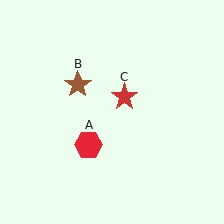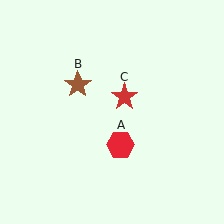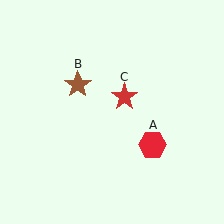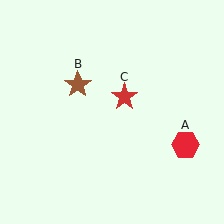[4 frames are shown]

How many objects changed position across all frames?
1 object changed position: red hexagon (object A).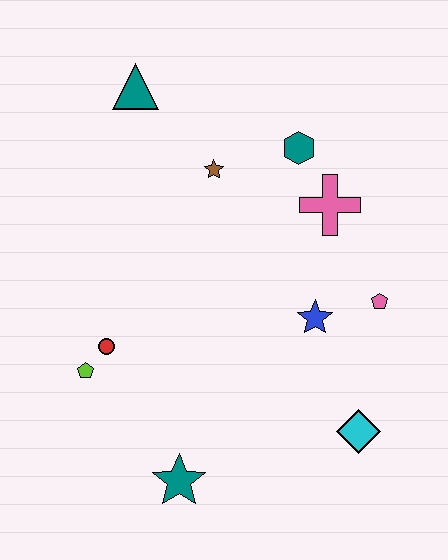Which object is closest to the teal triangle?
The brown star is closest to the teal triangle.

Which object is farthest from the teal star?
The teal triangle is farthest from the teal star.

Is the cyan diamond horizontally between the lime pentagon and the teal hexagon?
No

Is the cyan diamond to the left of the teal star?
No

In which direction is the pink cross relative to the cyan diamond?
The pink cross is above the cyan diamond.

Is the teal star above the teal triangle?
No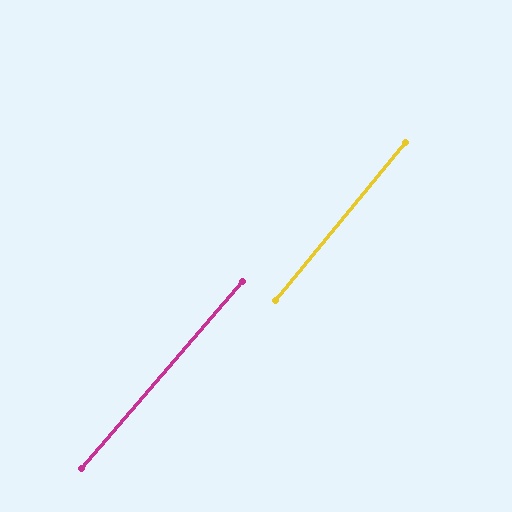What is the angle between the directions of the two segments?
Approximately 1 degree.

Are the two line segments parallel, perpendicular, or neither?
Parallel — their directions differ by only 1.4°.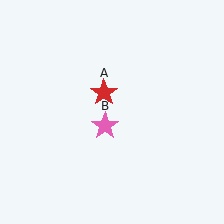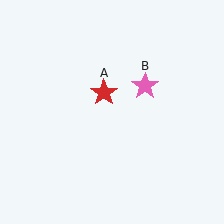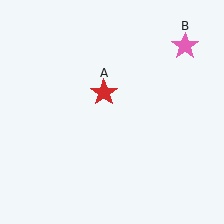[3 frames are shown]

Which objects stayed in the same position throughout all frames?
Red star (object A) remained stationary.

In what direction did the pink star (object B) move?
The pink star (object B) moved up and to the right.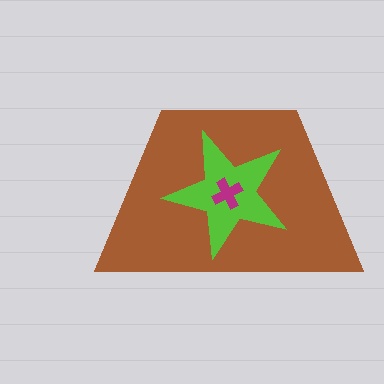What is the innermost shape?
The magenta cross.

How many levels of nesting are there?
3.